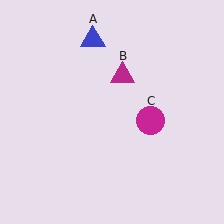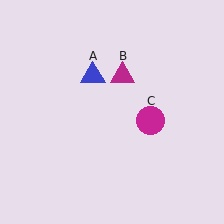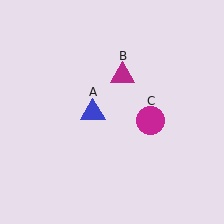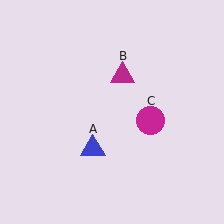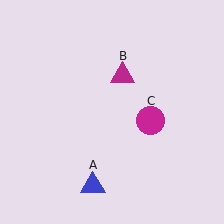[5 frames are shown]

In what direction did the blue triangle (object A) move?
The blue triangle (object A) moved down.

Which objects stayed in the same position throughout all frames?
Magenta triangle (object B) and magenta circle (object C) remained stationary.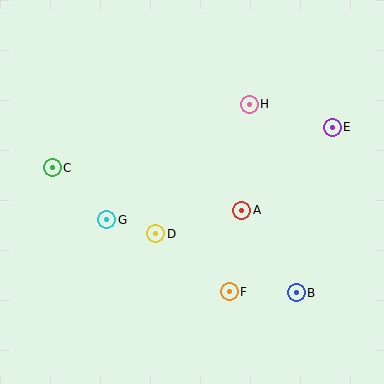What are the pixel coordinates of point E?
Point E is at (332, 127).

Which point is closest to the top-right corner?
Point E is closest to the top-right corner.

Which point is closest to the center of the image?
Point A at (242, 210) is closest to the center.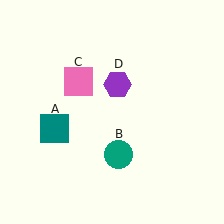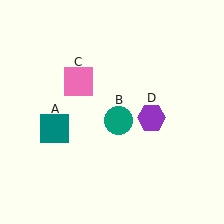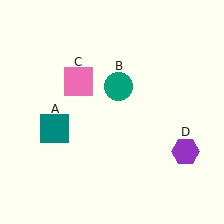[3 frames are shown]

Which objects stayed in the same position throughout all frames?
Teal square (object A) and pink square (object C) remained stationary.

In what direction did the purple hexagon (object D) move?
The purple hexagon (object D) moved down and to the right.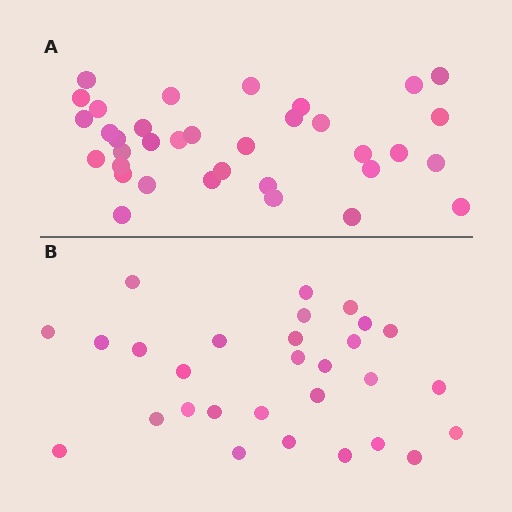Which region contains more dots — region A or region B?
Region A (the top region) has more dots.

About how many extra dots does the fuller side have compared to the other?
Region A has about 6 more dots than region B.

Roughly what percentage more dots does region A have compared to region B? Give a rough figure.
About 20% more.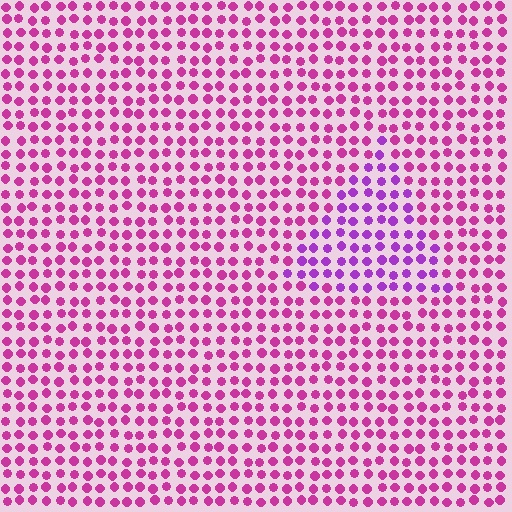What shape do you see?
I see a triangle.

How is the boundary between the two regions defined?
The boundary is defined purely by a slight shift in hue (about 32 degrees). Spacing, size, and orientation are identical on both sides.